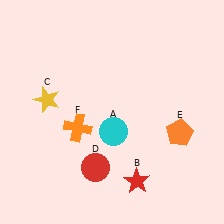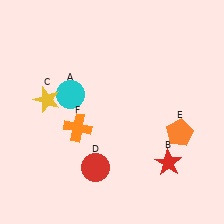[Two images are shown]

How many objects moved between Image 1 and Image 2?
2 objects moved between the two images.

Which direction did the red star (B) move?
The red star (B) moved right.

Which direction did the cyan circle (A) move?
The cyan circle (A) moved left.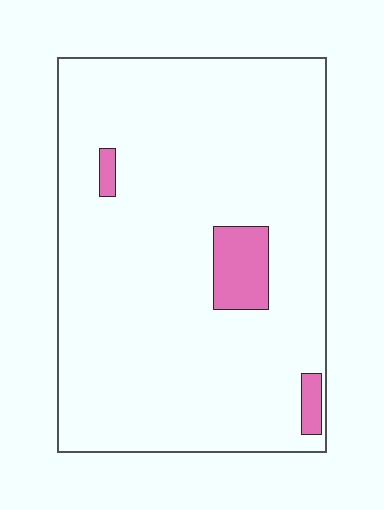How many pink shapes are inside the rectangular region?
3.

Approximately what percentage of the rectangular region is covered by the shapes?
Approximately 5%.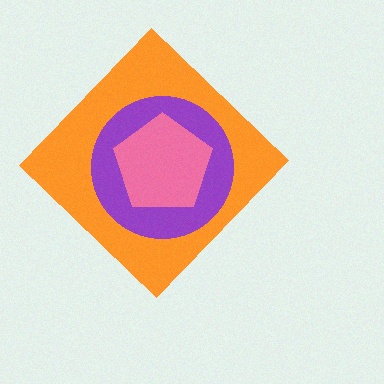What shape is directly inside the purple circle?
The pink pentagon.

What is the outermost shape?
The orange diamond.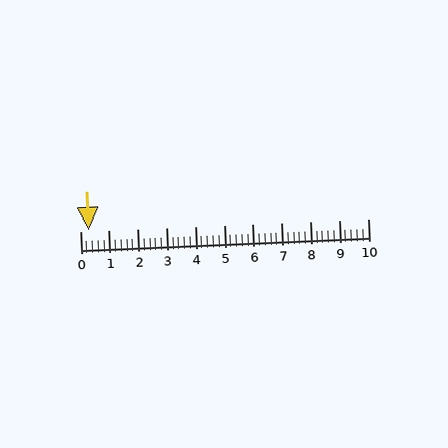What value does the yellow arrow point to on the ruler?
The yellow arrow points to approximately 0.3.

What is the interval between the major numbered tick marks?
The major tick marks are spaced 1 units apart.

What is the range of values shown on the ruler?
The ruler shows values from 0 to 10.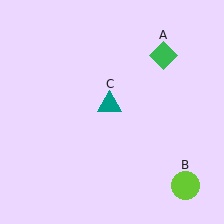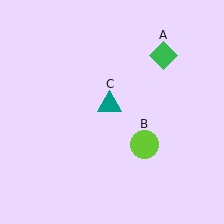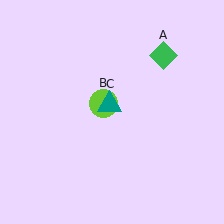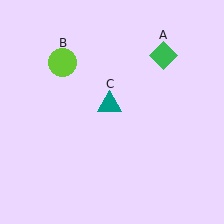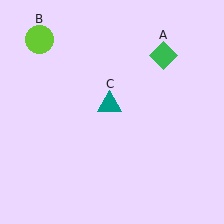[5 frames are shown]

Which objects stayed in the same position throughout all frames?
Green diamond (object A) and teal triangle (object C) remained stationary.